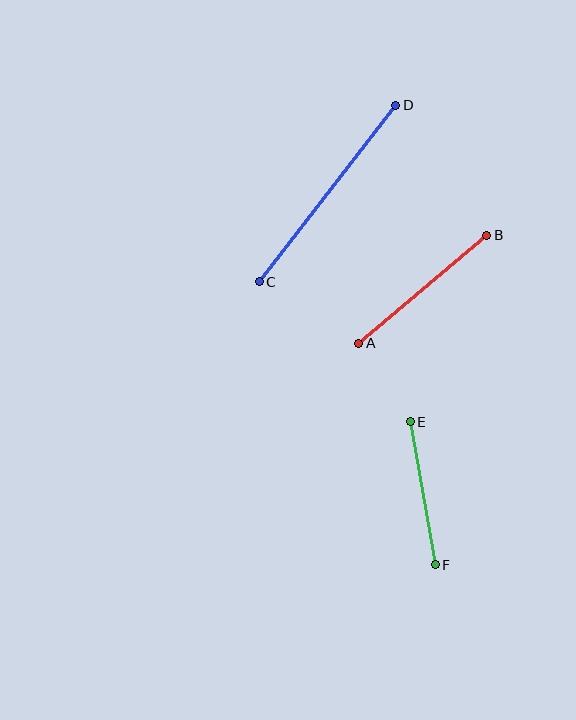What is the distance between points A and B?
The distance is approximately 167 pixels.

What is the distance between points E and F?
The distance is approximately 145 pixels.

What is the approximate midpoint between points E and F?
The midpoint is at approximately (423, 493) pixels.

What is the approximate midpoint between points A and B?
The midpoint is at approximately (423, 289) pixels.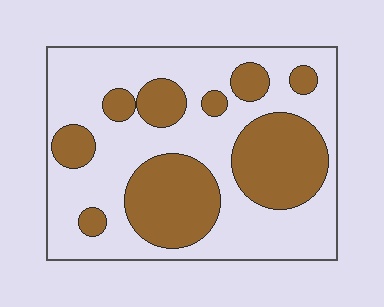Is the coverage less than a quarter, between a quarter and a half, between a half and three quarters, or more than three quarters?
Between a quarter and a half.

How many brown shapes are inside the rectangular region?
9.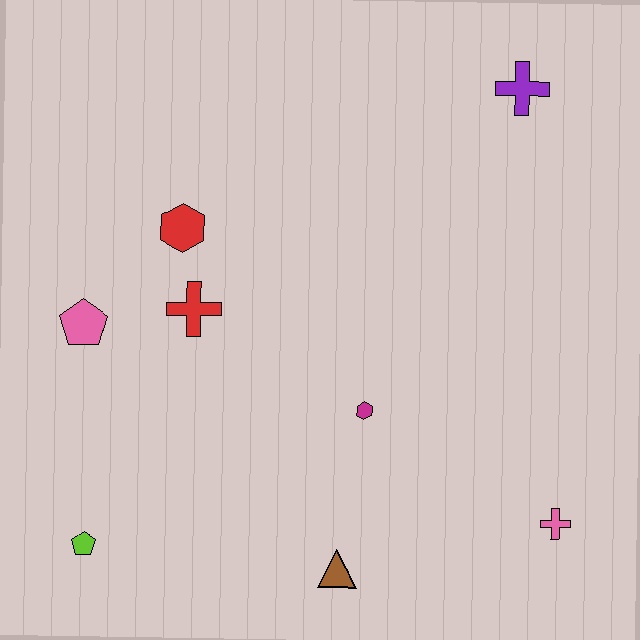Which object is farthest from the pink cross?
The pink pentagon is farthest from the pink cross.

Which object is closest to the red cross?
The red hexagon is closest to the red cross.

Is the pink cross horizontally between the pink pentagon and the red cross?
No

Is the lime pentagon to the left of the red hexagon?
Yes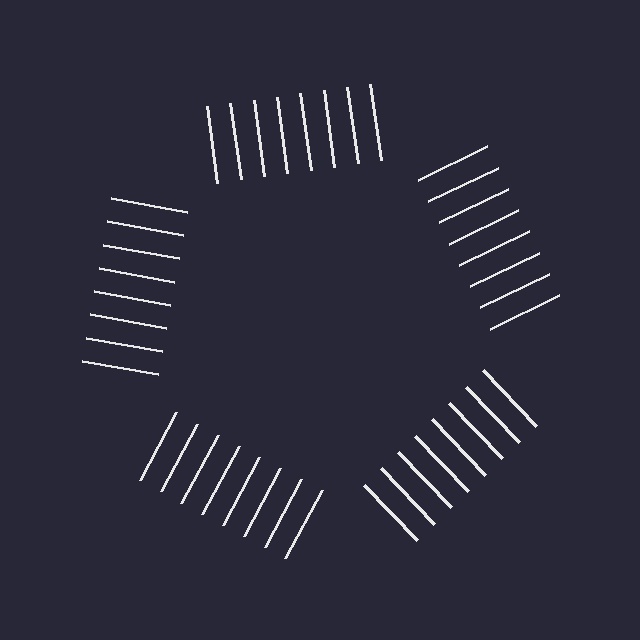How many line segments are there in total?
40 — 8 along each of the 5 edges.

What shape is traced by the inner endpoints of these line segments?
An illusory pentagon — the line segments terminate on its edges but no continuous stroke is drawn.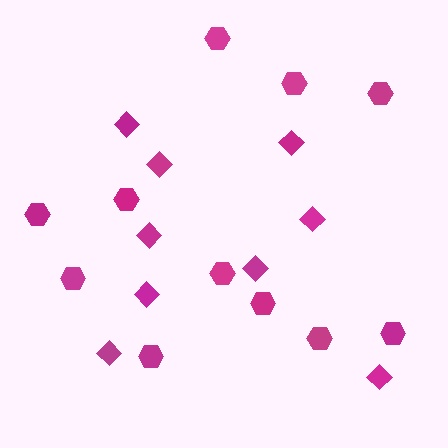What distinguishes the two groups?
There are 2 groups: one group of hexagons (11) and one group of diamonds (9).